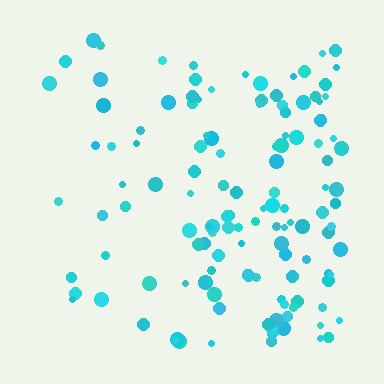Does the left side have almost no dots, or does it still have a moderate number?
Still a moderate number, just noticeably fewer than the right.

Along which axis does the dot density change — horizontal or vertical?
Horizontal.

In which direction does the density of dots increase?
From left to right, with the right side densest.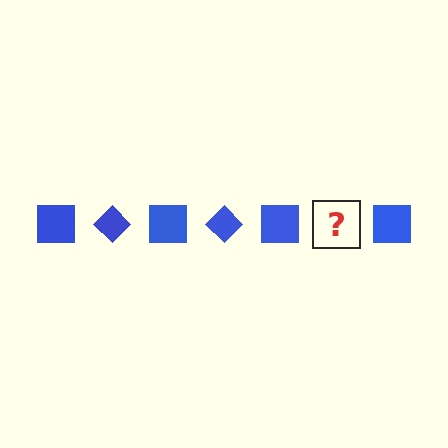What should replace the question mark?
The question mark should be replaced with a blue diamond.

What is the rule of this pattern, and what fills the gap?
The rule is that the pattern cycles through square, diamond shapes in blue. The gap should be filled with a blue diamond.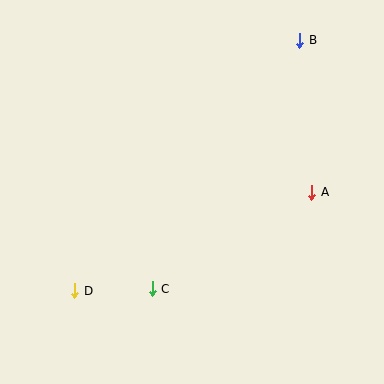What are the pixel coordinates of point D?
Point D is at (75, 291).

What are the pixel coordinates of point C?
Point C is at (152, 289).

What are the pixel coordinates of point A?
Point A is at (312, 192).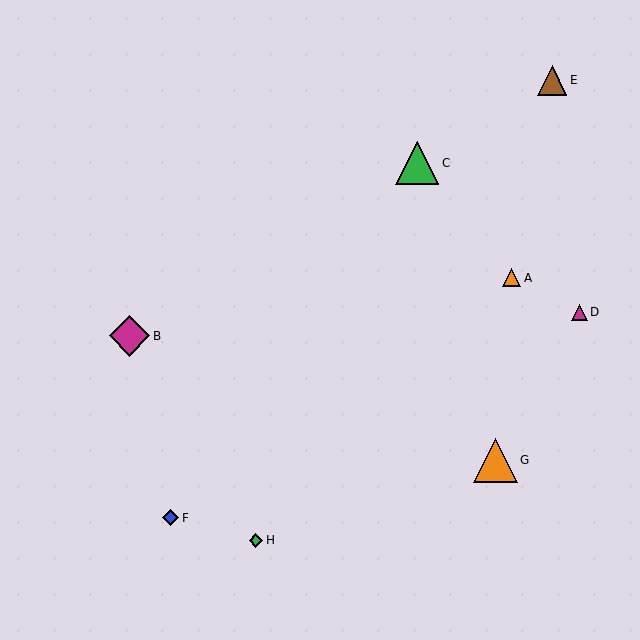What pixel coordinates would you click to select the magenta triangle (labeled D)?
Click at (579, 312) to select the magenta triangle D.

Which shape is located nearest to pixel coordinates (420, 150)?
The green triangle (labeled C) at (417, 163) is nearest to that location.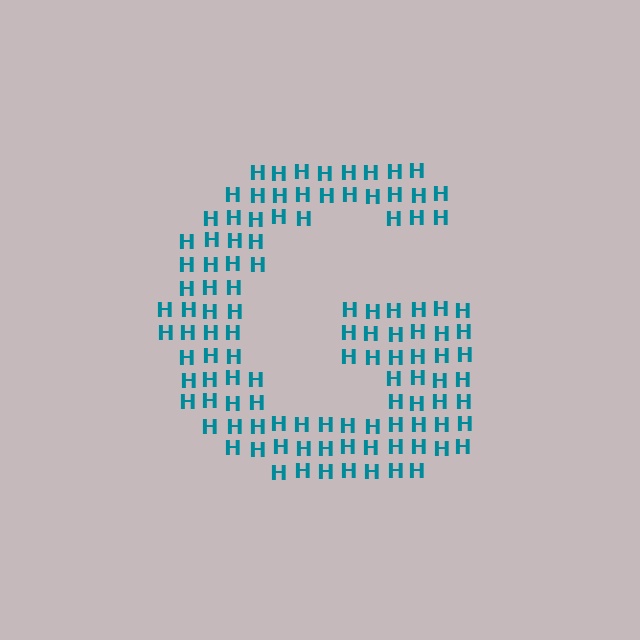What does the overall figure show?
The overall figure shows the letter G.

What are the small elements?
The small elements are letter H's.